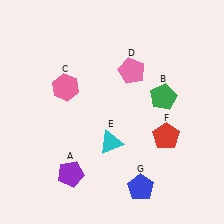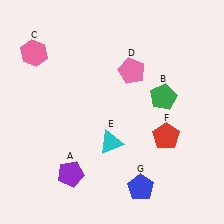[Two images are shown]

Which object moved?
The pink hexagon (C) moved up.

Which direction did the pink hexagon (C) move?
The pink hexagon (C) moved up.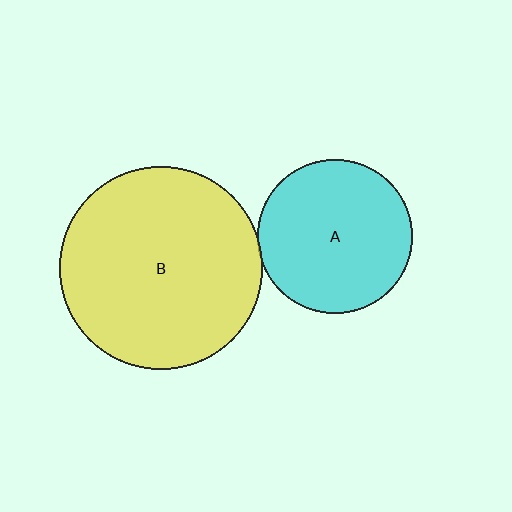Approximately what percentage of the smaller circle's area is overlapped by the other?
Approximately 5%.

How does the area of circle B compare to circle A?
Approximately 1.7 times.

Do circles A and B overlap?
Yes.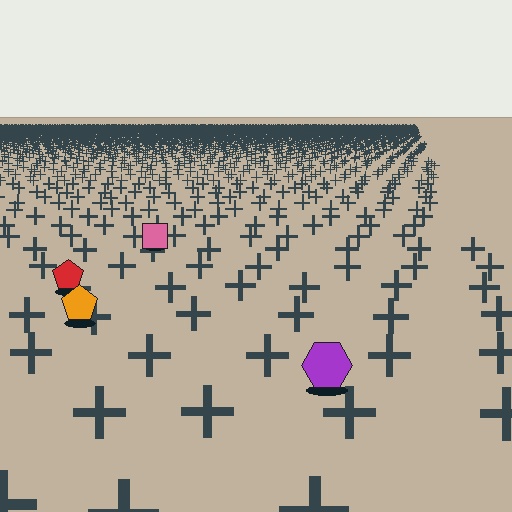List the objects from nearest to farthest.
From nearest to farthest: the purple hexagon, the orange pentagon, the red pentagon, the pink square.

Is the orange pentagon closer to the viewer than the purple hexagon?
No. The purple hexagon is closer — you can tell from the texture gradient: the ground texture is coarser near it.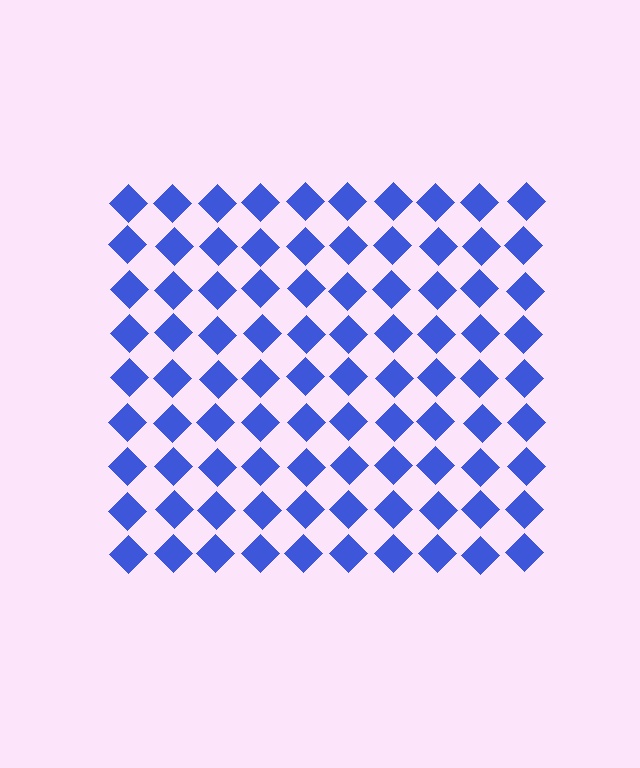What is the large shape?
The large shape is a square.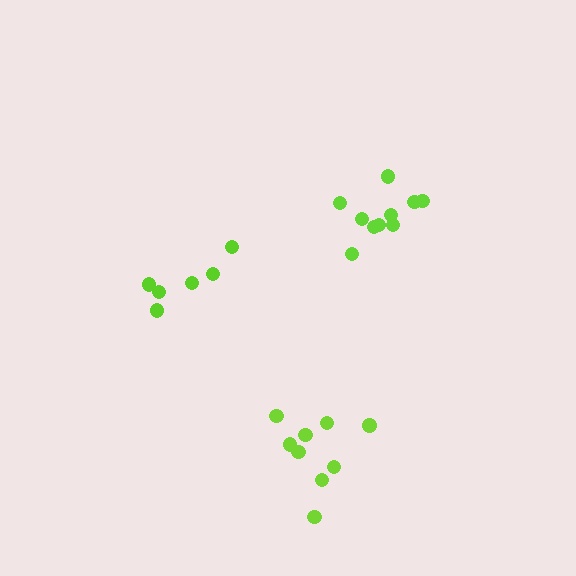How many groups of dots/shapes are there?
There are 3 groups.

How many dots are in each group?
Group 1: 6 dots, Group 2: 10 dots, Group 3: 9 dots (25 total).